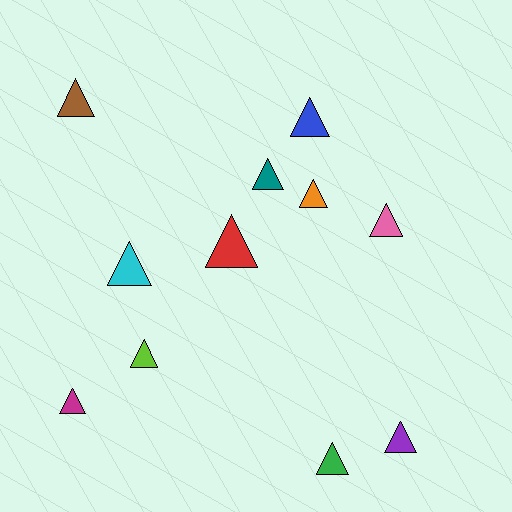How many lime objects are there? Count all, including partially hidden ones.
There is 1 lime object.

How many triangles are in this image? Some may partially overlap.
There are 11 triangles.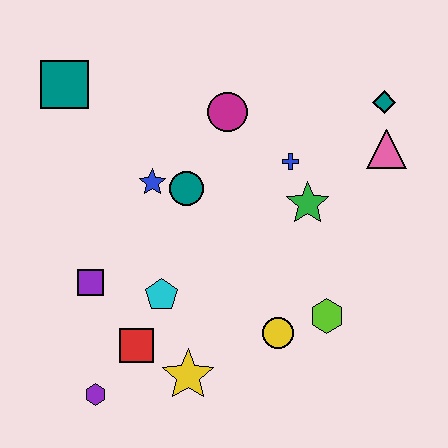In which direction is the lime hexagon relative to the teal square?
The lime hexagon is to the right of the teal square.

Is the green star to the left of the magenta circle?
No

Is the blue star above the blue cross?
No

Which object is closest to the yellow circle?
The lime hexagon is closest to the yellow circle.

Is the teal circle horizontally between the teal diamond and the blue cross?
No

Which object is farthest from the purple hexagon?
The teal diamond is farthest from the purple hexagon.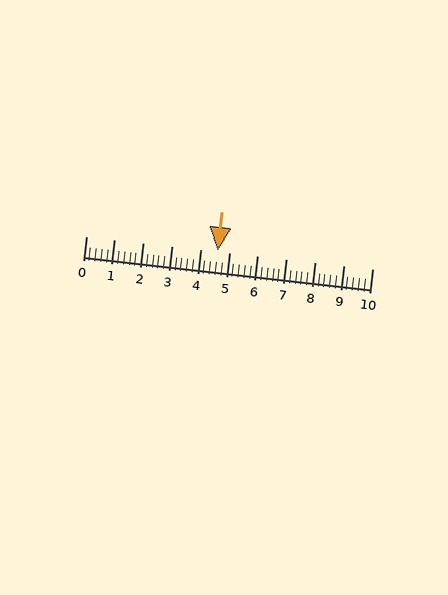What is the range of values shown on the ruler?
The ruler shows values from 0 to 10.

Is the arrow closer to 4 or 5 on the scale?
The arrow is closer to 5.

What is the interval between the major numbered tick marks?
The major tick marks are spaced 1 units apart.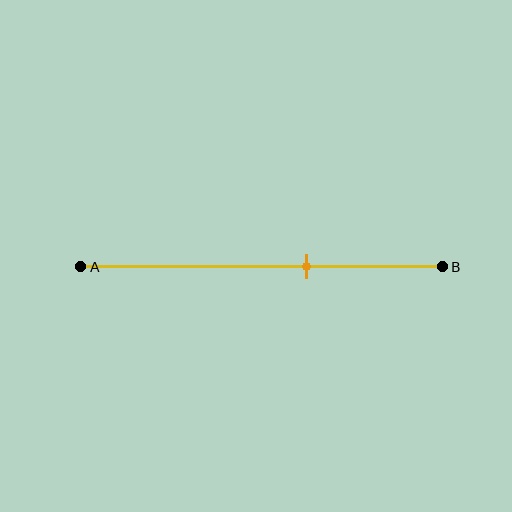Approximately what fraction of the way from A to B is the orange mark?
The orange mark is approximately 60% of the way from A to B.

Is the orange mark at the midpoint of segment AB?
No, the mark is at about 60% from A, not at the 50% midpoint.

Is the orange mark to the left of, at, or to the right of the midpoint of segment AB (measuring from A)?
The orange mark is to the right of the midpoint of segment AB.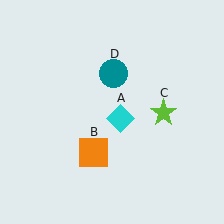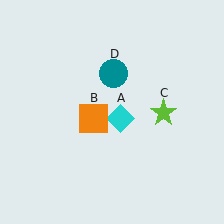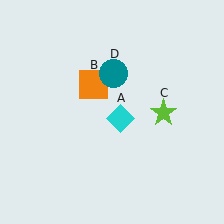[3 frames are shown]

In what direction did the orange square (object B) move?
The orange square (object B) moved up.